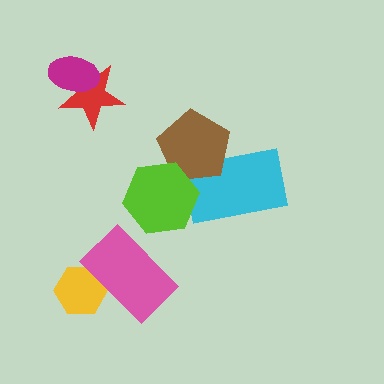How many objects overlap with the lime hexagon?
2 objects overlap with the lime hexagon.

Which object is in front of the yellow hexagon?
The pink rectangle is in front of the yellow hexagon.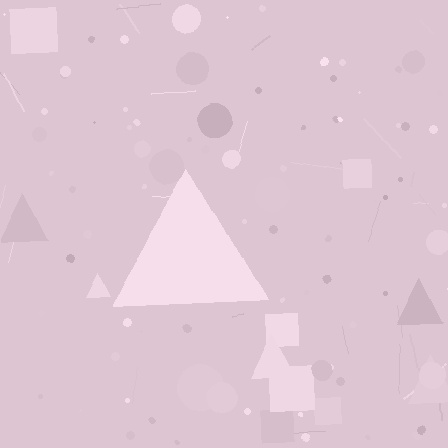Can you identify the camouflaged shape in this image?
The camouflaged shape is a triangle.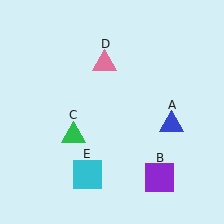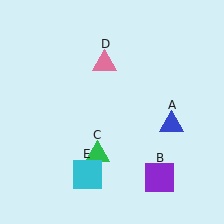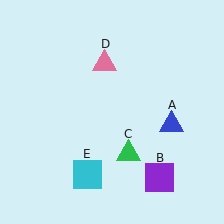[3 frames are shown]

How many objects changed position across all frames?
1 object changed position: green triangle (object C).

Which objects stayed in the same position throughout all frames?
Blue triangle (object A) and purple square (object B) and pink triangle (object D) and cyan square (object E) remained stationary.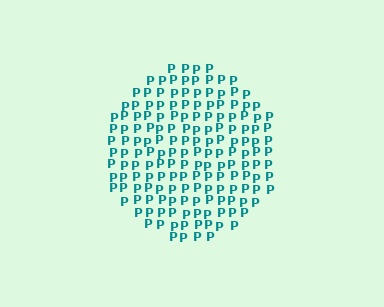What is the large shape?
The large shape is a circle.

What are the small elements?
The small elements are letter P's.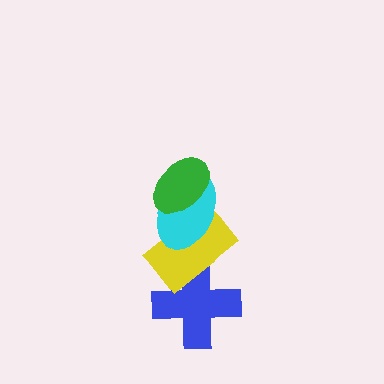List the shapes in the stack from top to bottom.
From top to bottom: the green ellipse, the cyan ellipse, the yellow rectangle, the blue cross.